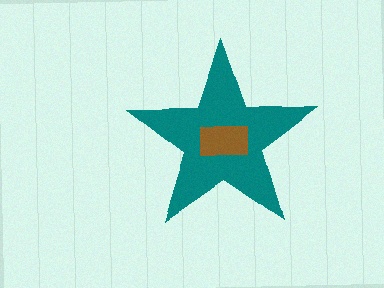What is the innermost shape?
The brown rectangle.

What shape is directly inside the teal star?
The brown rectangle.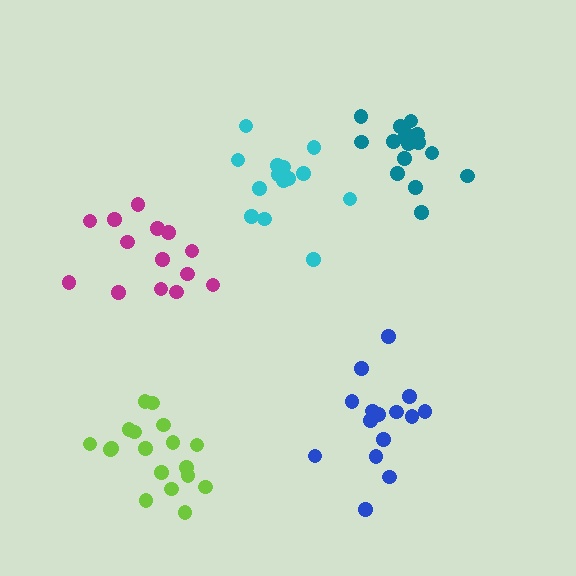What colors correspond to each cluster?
The clusters are colored: blue, magenta, teal, lime, cyan.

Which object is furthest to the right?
The teal cluster is rightmost.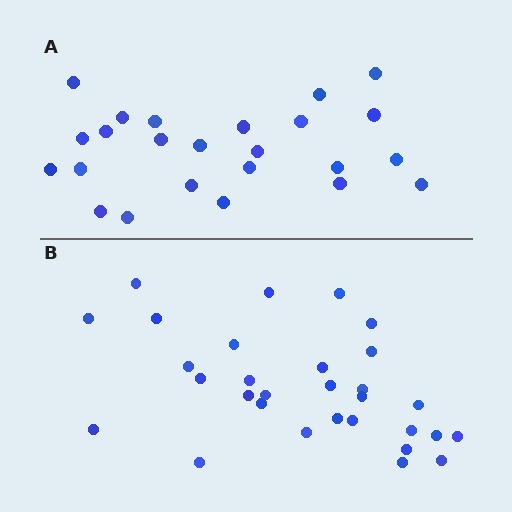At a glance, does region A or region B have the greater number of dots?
Region B (the bottom region) has more dots.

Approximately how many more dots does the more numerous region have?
Region B has about 6 more dots than region A.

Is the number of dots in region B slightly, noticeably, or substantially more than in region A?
Region B has noticeably more, but not dramatically so. The ratio is roughly 1.2 to 1.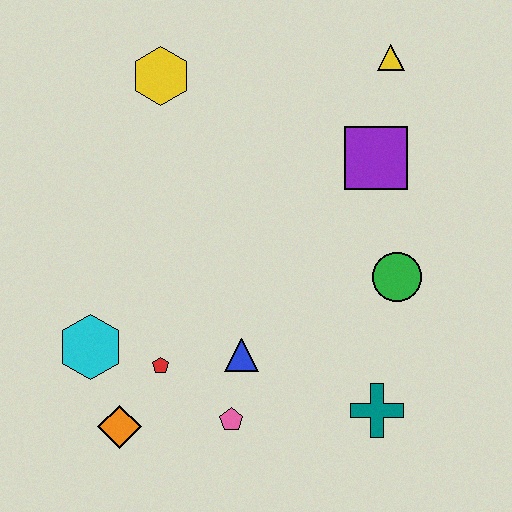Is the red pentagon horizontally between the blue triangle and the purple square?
No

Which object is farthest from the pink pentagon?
The yellow triangle is farthest from the pink pentagon.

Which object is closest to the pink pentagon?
The blue triangle is closest to the pink pentagon.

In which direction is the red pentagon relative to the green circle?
The red pentagon is to the left of the green circle.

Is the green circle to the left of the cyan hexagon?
No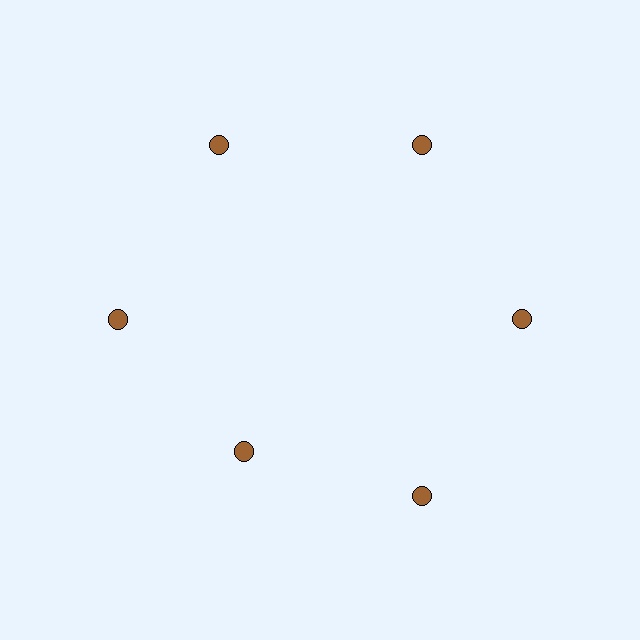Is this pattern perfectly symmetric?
No. The 6 brown circles are arranged in a ring, but one element near the 7 o'clock position is pulled inward toward the center, breaking the 6-fold rotational symmetry.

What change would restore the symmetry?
The symmetry would be restored by moving it outward, back onto the ring so that all 6 circles sit at equal angles and equal distance from the center.